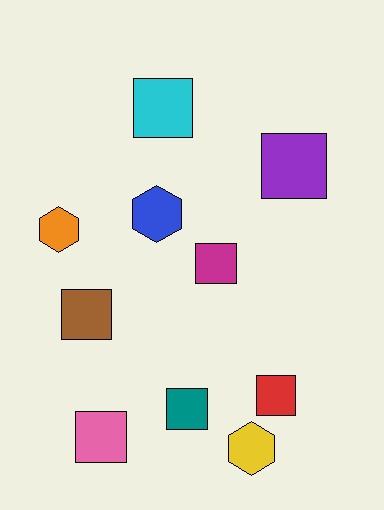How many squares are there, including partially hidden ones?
There are 7 squares.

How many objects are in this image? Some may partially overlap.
There are 10 objects.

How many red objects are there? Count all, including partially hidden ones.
There is 1 red object.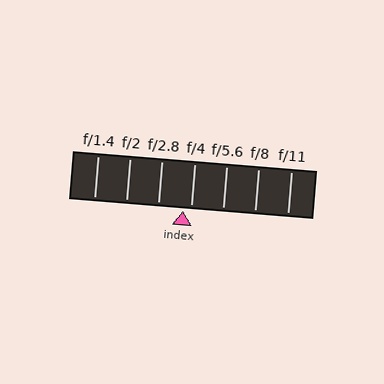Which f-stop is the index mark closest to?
The index mark is closest to f/4.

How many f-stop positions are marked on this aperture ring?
There are 7 f-stop positions marked.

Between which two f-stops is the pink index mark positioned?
The index mark is between f/2.8 and f/4.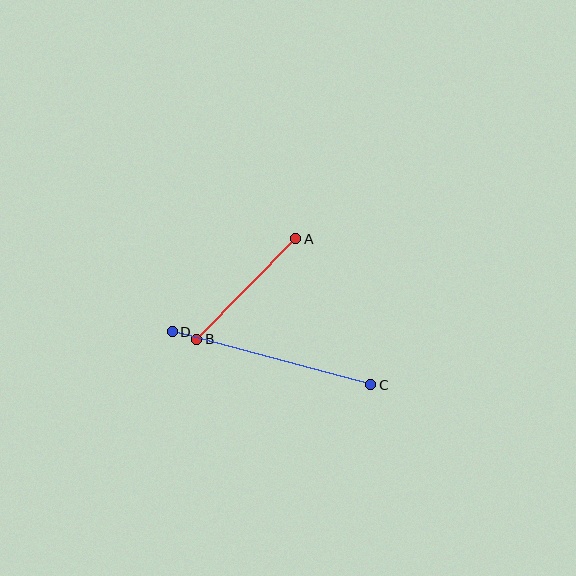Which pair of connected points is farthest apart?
Points C and D are farthest apart.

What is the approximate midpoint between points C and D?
The midpoint is at approximately (272, 358) pixels.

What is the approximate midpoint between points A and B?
The midpoint is at approximately (246, 289) pixels.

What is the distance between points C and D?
The distance is approximately 206 pixels.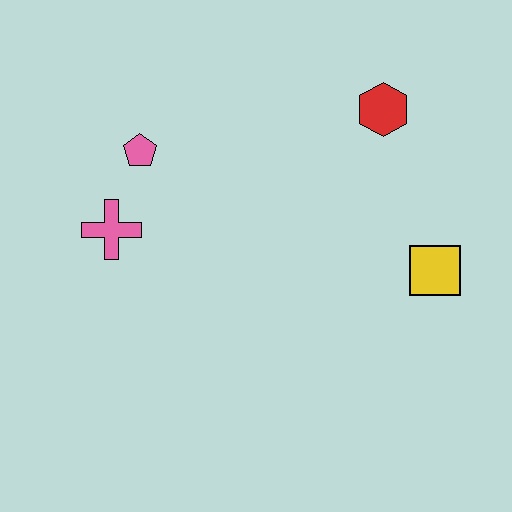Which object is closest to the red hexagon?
The yellow square is closest to the red hexagon.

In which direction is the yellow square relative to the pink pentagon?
The yellow square is to the right of the pink pentagon.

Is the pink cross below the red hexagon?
Yes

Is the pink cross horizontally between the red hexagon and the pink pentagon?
No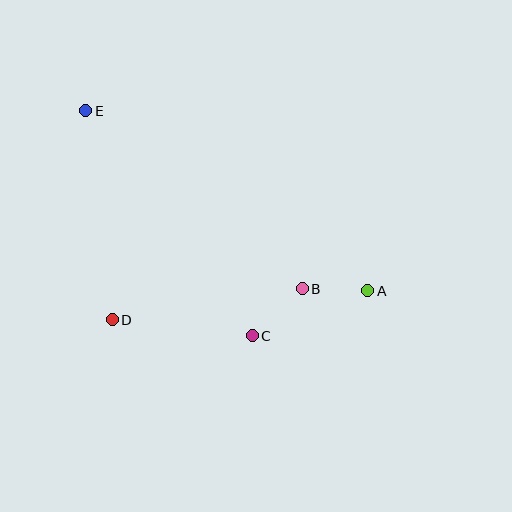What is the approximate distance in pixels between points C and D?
The distance between C and D is approximately 141 pixels.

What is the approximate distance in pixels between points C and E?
The distance between C and E is approximately 280 pixels.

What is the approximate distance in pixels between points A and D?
The distance between A and D is approximately 257 pixels.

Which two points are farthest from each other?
Points A and E are farthest from each other.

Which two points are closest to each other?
Points A and B are closest to each other.